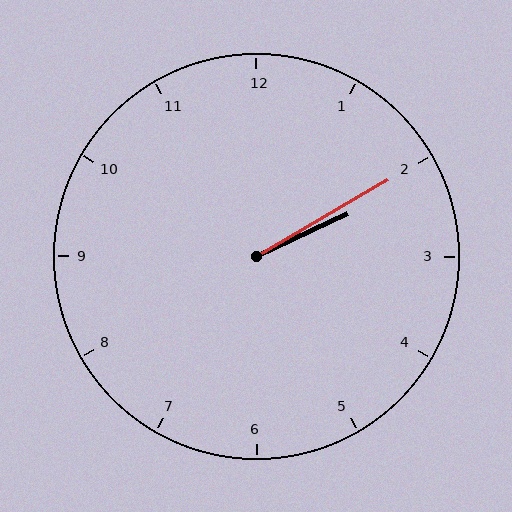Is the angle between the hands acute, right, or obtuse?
It is acute.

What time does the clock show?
2:10.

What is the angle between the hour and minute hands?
Approximately 5 degrees.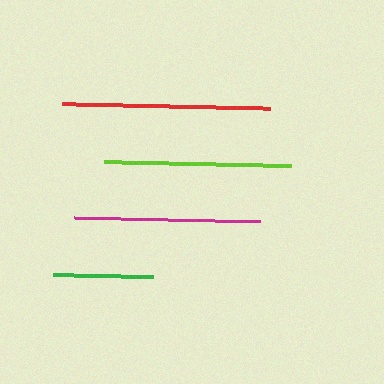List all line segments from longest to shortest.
From longest to shortest: red, lime, magenta, green.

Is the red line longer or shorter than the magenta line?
The red line is longer than the magenta line.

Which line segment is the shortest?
The green line is the shortest at approximately 100 pixels.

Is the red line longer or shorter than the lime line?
The red line is longer than the lime line.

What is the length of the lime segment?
The lime segment is approximately 187 pixels long.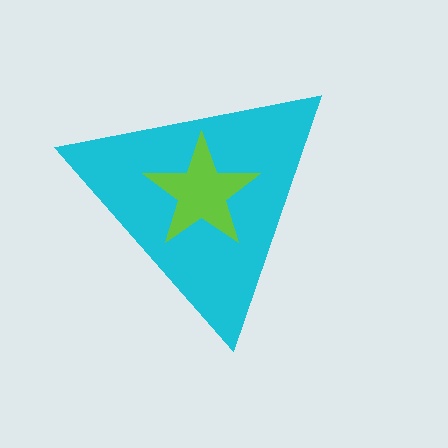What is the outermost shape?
The cyan triangle.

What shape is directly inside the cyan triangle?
The lime star.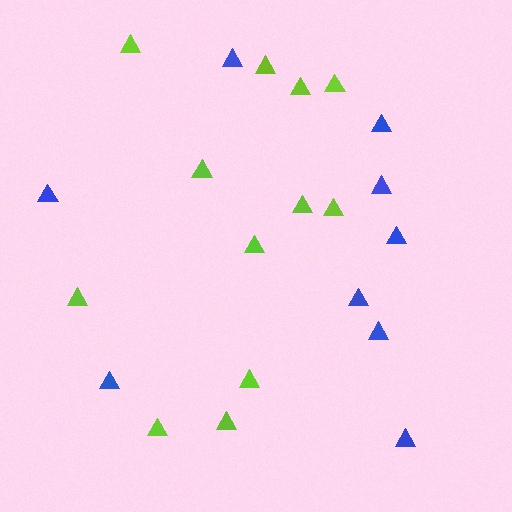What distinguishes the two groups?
There are 2 groups: one group of lime triangles (12) and one group of blue triangles (9).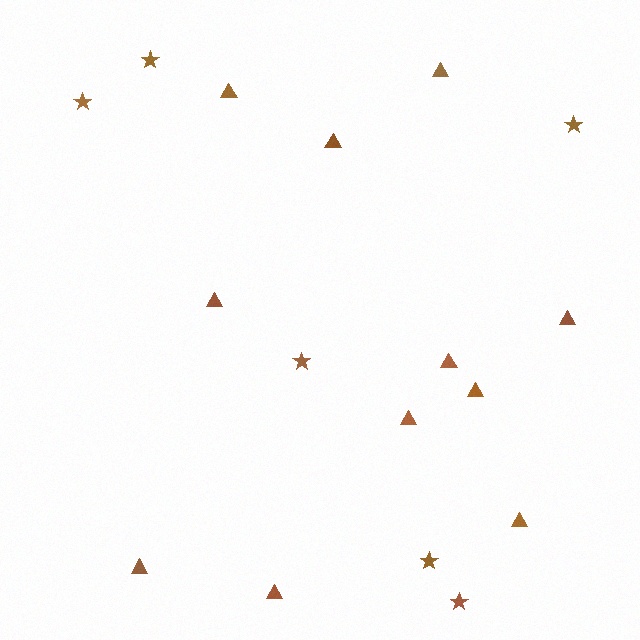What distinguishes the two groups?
There are 2 groups: one group of triangles (11) and one group of stars (6).